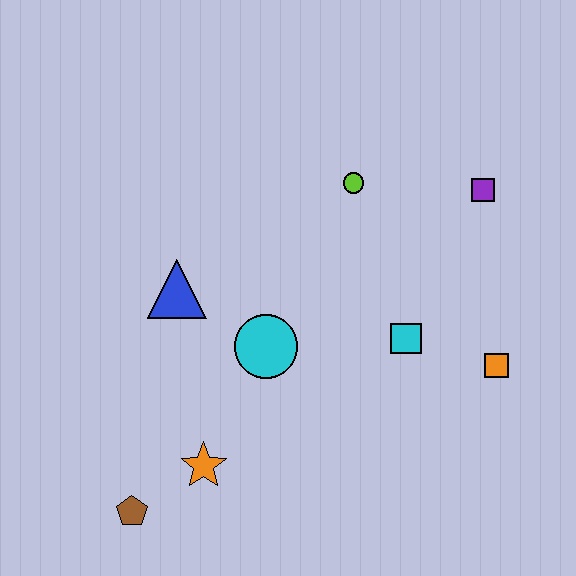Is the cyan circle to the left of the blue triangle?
No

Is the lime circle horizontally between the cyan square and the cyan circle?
Yes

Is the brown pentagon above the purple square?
No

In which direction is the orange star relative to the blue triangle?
The orange star is below the blue triangle.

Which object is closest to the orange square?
The cyan square is closest to the orange square.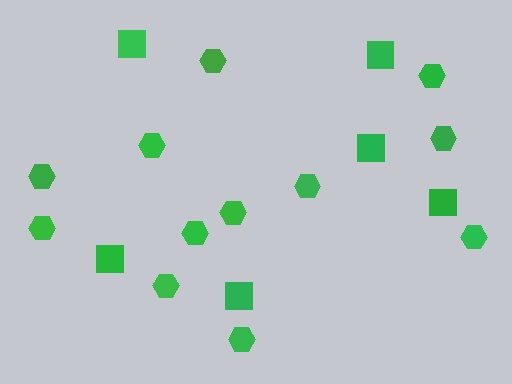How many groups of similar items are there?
There are 2 groups: one group of squares (6) and one group of hexagons (12).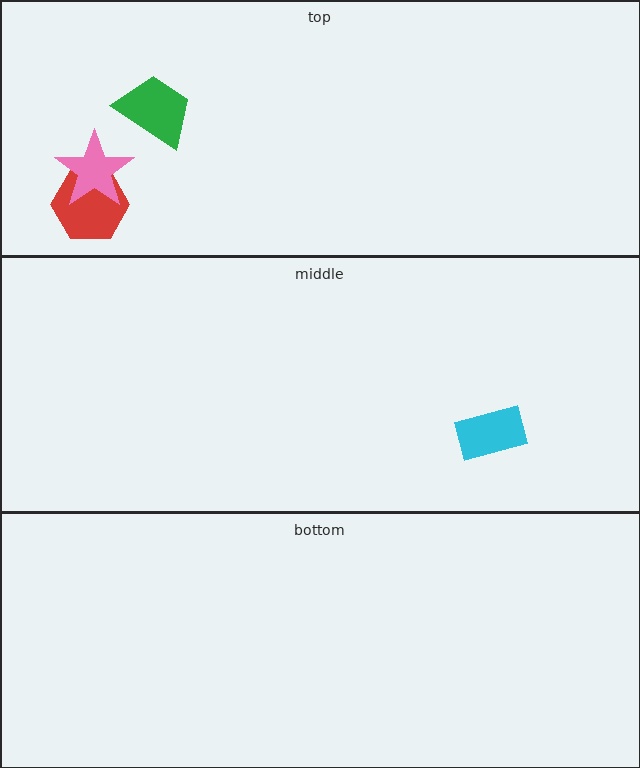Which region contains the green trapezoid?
The top region.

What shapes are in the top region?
The red hexagon, the green trapezoid, the pink star.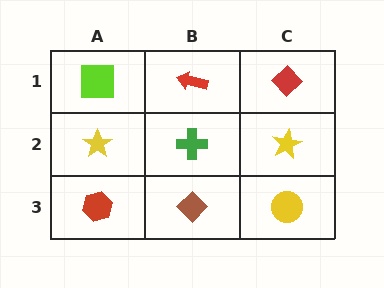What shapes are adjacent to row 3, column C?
A yellow star (row 2, column C), a brown diamond (row 3, column B).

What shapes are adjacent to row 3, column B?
A green cross (row 2, column B), a red hexagon (row 3, column A), a yellow circle (row 3, column C).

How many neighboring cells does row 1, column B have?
3.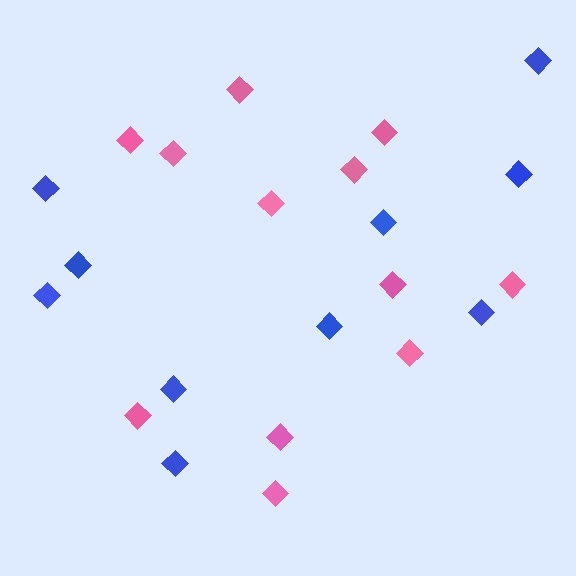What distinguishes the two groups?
There are 2 groups: one group of pink diamonds (12) and one group of blue diamonds (10).